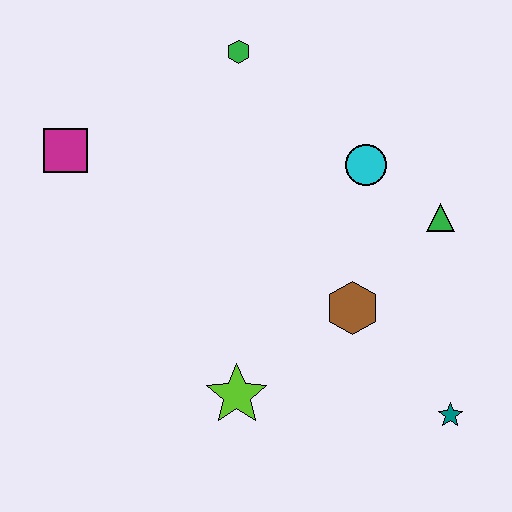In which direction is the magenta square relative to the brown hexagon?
The magenta square is to the left of the brown hexagon.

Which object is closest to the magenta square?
The green hexagon is closest to the magenta square.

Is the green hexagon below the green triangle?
No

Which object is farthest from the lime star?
The green hexagon is farthest from the lime star.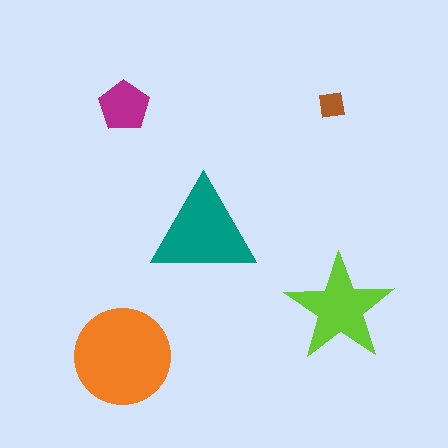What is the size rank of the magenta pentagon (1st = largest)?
4th.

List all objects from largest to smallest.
The orange circle, the teal triangle, the lime star, the magenta pentagon, the brown square.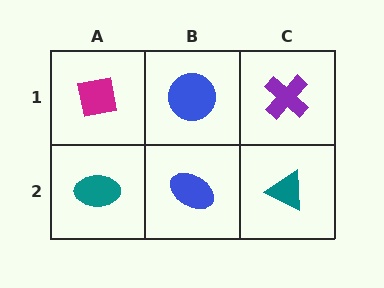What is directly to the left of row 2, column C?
A blue ellipse.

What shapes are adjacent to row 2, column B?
A blue circle (row 1, column B), a teal ellipse (row 2, column A), a teal triangle (row 2, column C).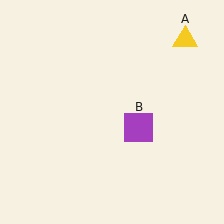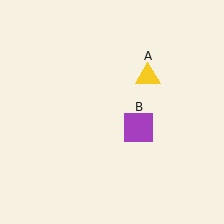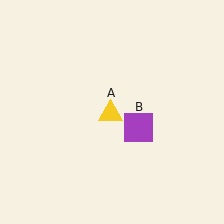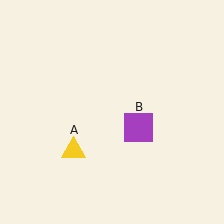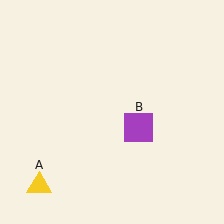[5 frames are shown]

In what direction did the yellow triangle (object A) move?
The yellow triangle (object A) moved down and to the left.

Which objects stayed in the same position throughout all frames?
Purple square (object B) remained stationary.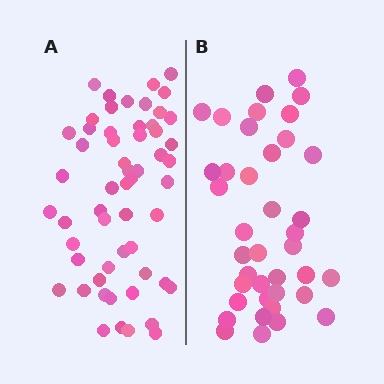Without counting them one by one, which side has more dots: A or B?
Region A (the left region) has more dots.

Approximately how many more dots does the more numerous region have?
Region A has approximately 15 more dots than region B.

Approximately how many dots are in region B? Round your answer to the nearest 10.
About 40 dots. (The exact count is 39, which rounds to 40.)